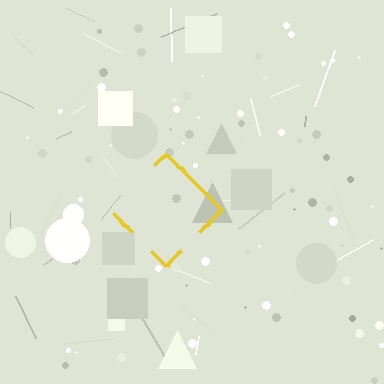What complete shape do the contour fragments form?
The contour fragments form a diamond.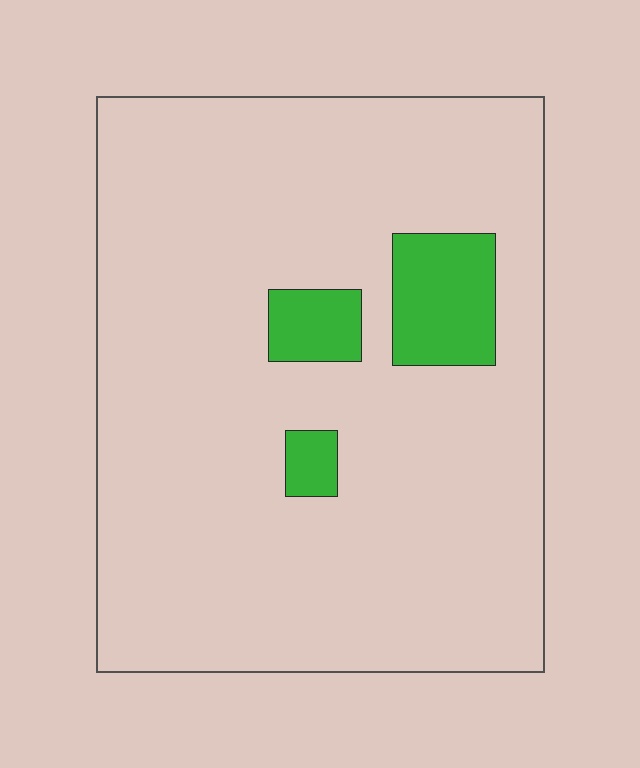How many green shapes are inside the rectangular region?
3.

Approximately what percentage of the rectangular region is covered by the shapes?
Approximately 10%.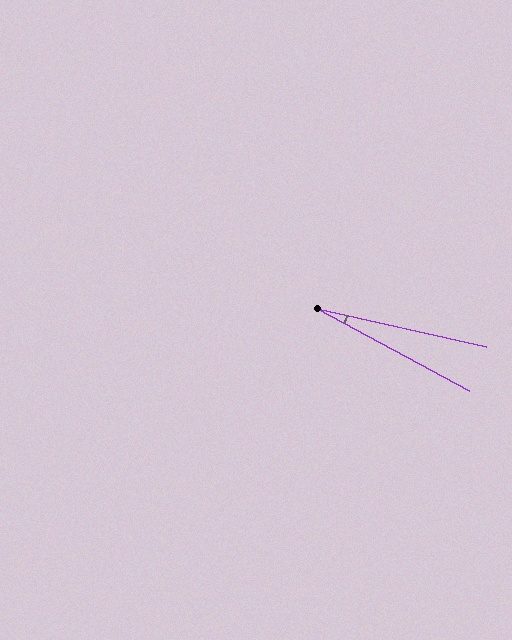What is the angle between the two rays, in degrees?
Approximately 16 degrees.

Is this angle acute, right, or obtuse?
It is acute.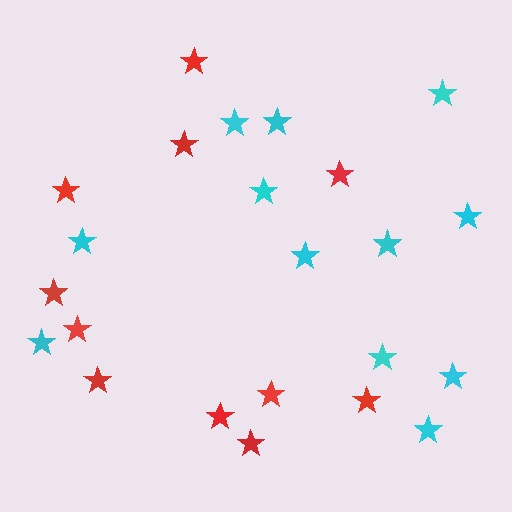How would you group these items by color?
There are 2 groups: one group of cyan stars (12) and one group of red stars (11).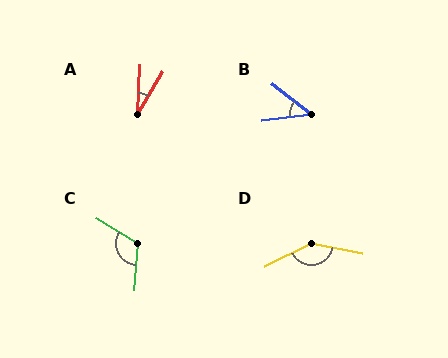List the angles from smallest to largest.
A (28°), B (45°), C (118°), D (143°).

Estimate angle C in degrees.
Approximately 118 degrees.